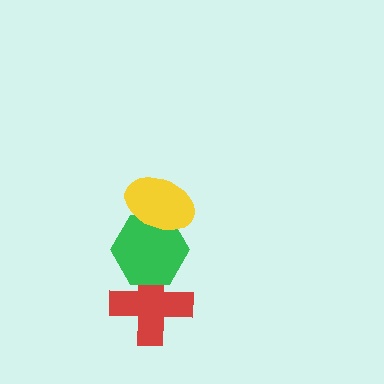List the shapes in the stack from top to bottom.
From top to bottom: the yellow ellipse, the green hexagon, the red cross.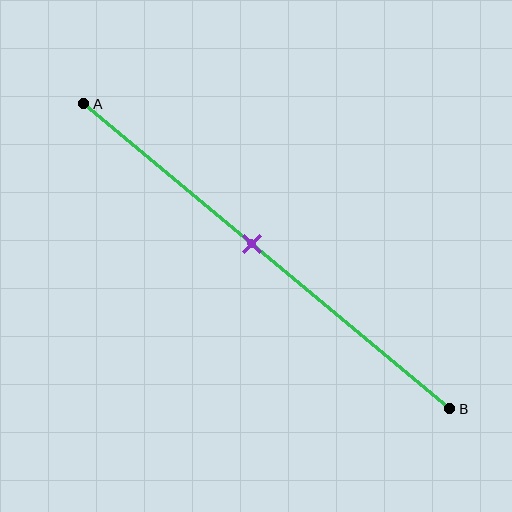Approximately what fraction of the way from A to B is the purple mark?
The purple mark is approximately 45% of the way from A to B.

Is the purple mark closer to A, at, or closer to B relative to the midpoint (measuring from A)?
The purple mark is closer to point A than the midpoint of segment AB.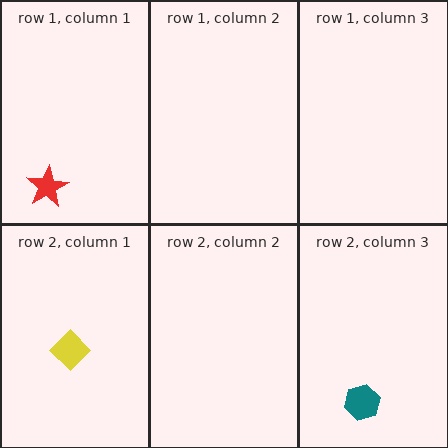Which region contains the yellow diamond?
The row 2, column 1 region.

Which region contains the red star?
The row 1, column 1 region.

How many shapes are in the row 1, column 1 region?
1.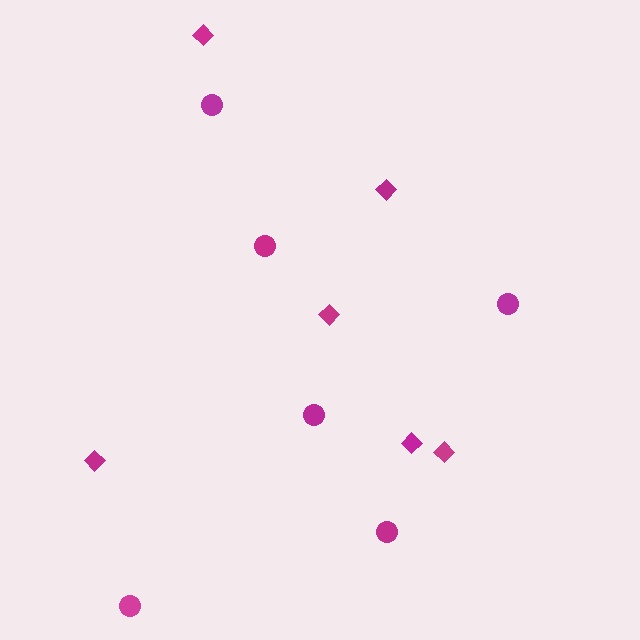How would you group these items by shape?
There are 2 groups: one group of diamonds (6) and one group of circles (6).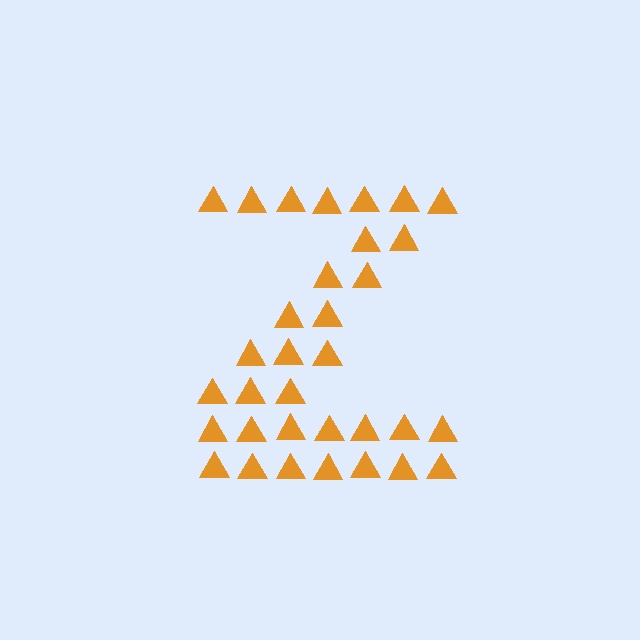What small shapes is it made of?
It is made of small triangles.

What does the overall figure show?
The overall figure shows the letter Z.